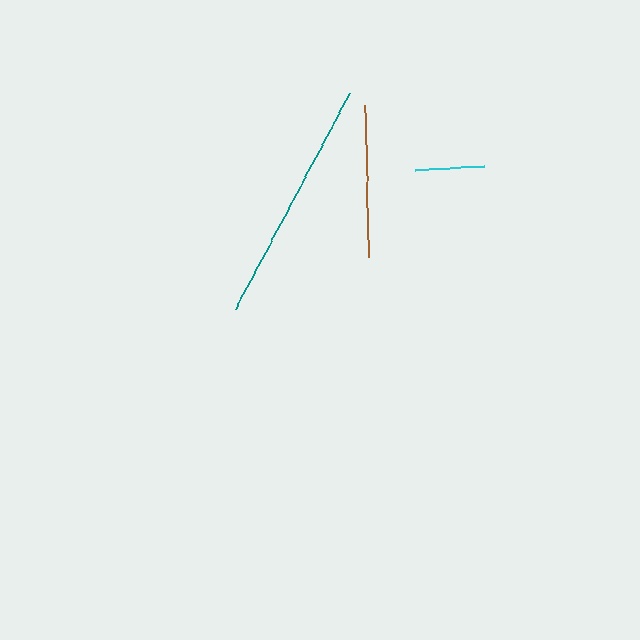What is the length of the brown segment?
The brown segment is approximately 152 pixels long.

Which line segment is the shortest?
The cyan line is the shortest at approximately 69 pixels.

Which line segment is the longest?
The teal line is the longest at approximately 244 pixels.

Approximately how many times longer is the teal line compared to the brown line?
The teal line is approximately 1.6 times the length of the brown line.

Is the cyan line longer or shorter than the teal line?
The teal line is longer than the cyan line.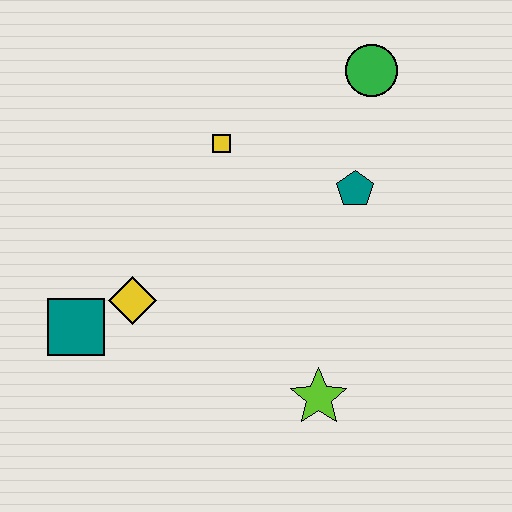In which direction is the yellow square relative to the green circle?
The yellow square is to the left of the green circle.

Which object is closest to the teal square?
The yellow diamond is closest to the teal square.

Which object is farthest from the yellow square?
The lime star is farthest from the yellow square.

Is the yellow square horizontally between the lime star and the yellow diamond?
Yes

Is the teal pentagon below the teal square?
No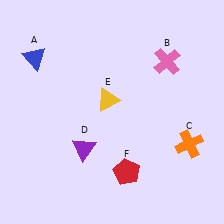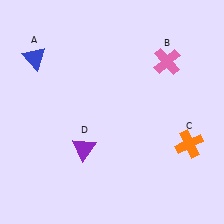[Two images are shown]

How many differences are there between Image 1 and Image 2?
There are 2 differences between the two images.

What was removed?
The red pentagon (F), the yellow triangle (E) were removed in Image 2.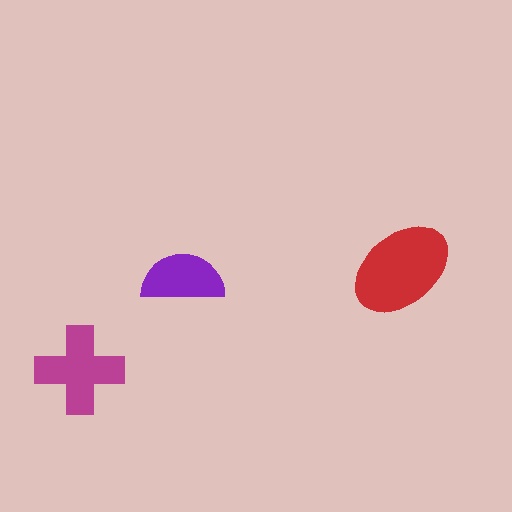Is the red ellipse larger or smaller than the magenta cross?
Larger.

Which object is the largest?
The red ellipse.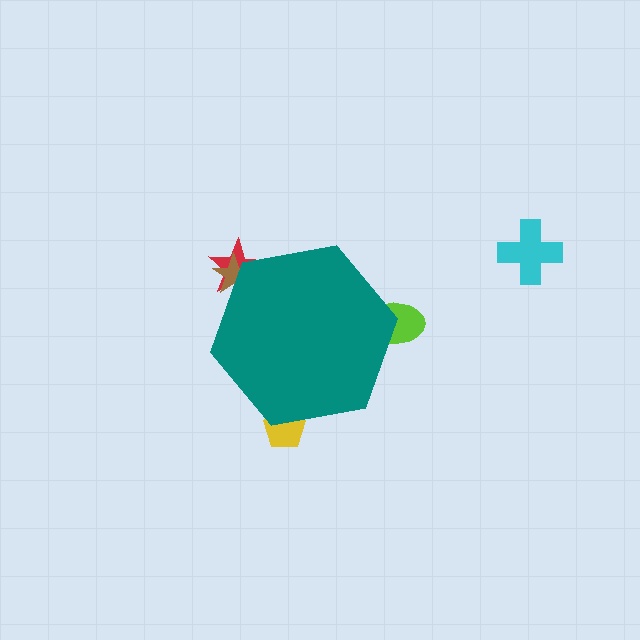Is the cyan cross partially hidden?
No, the cyan cross is fully visible.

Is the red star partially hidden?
Yes, the red star is partially hidden behind the teal hexagon.